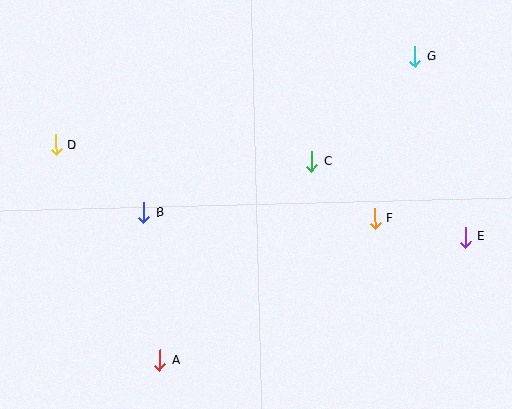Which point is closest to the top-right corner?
Point G is closest to the top-right corner.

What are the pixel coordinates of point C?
Point C is at (312, 161).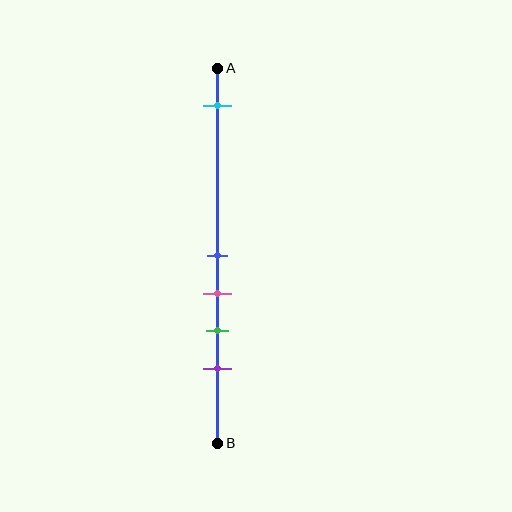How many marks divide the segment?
There are 5 marks dividing the segment.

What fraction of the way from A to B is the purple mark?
The purple mark is approximately 80% (0.8) of the way from A to B.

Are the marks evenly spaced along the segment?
No, the marks are not evenly spaced.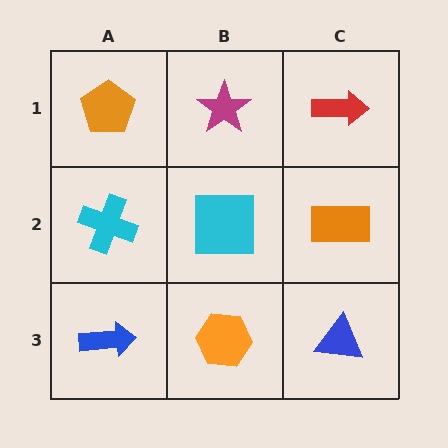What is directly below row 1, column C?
An orange rectangle.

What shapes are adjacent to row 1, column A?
A cyan cross (row 2, column A), a magenta star (row 1, column B).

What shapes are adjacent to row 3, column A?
A cyan cross (row 2, column A), an orange hexagon (row 3, column B).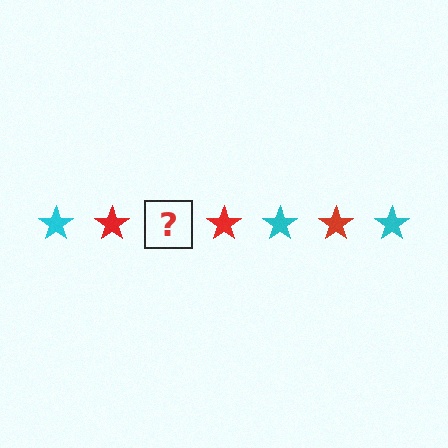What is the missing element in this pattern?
The missing element is a cyan star.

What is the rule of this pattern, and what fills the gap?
The rule is that the pattern cycles through cyan, red stars. The gap should be filled with a cyan star.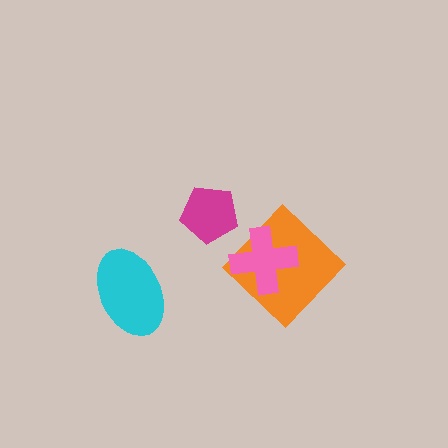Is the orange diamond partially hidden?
Yes, it is partially covered by another shape.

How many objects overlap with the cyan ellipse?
0 objects overlap with the cyan ellipse.